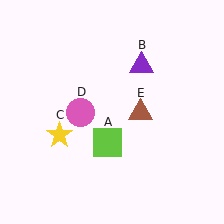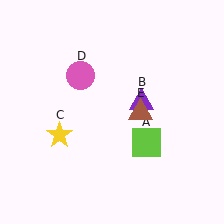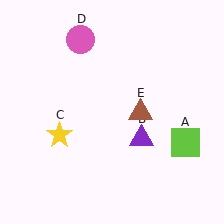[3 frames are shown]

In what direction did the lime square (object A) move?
The lime square (object A) moved right.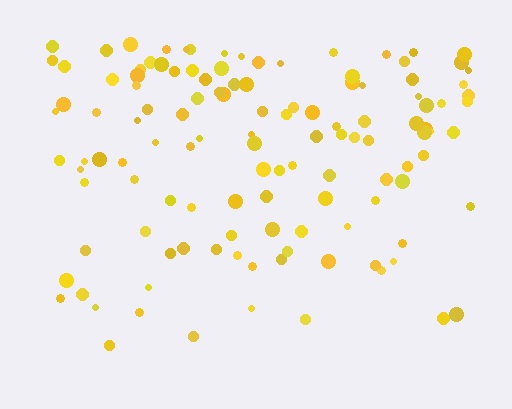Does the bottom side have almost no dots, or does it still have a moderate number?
Still a moderate number, just noticeably fewer than the top.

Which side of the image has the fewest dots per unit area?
The bottom.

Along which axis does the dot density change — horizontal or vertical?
Vertical.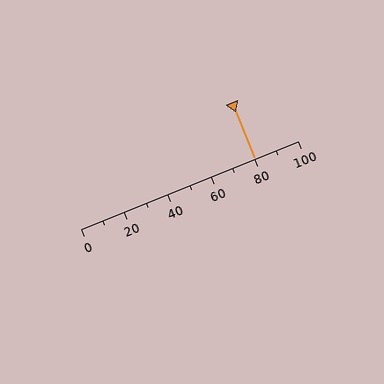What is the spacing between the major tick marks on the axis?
The major ticks are spaced 20 apart.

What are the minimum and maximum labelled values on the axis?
The axis runs from 0 to 100.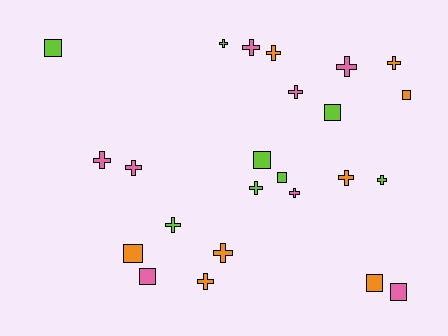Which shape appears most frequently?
Cross, with 15 objects.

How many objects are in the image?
There are 24 objects.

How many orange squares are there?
There are 3 orange squares.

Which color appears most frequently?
Orange, with 8 objects.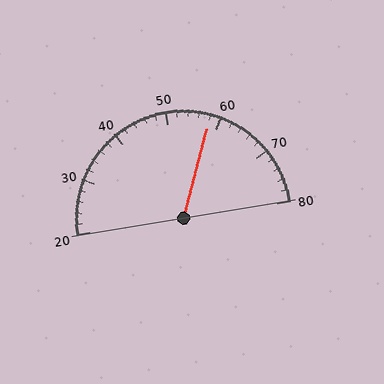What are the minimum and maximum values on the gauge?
The gauge ranges from 20 to 80.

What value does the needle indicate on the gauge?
The needle indicates approximately 58.